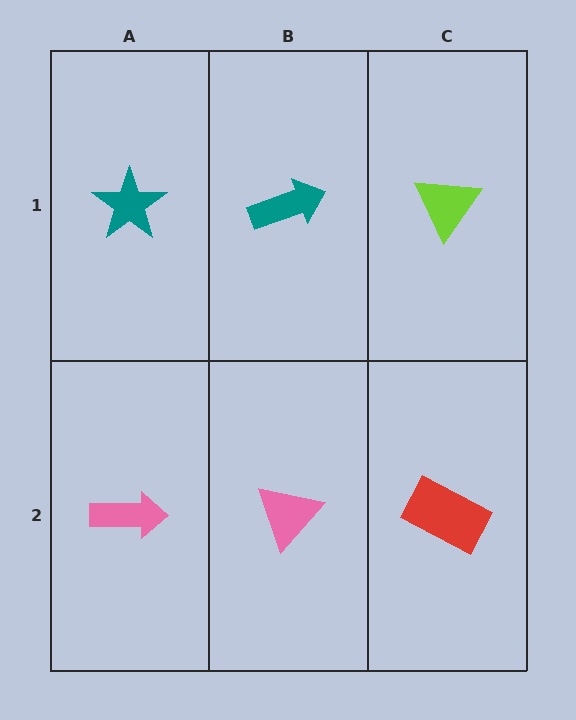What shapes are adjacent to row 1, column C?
A red rectangle (row 2, column C), a teal arrow (row 1, column B).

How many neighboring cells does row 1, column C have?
2.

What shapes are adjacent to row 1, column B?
A pink triangle (row 2, column B), a teal star (row 1, column A), a lime triangle (row 1, column C).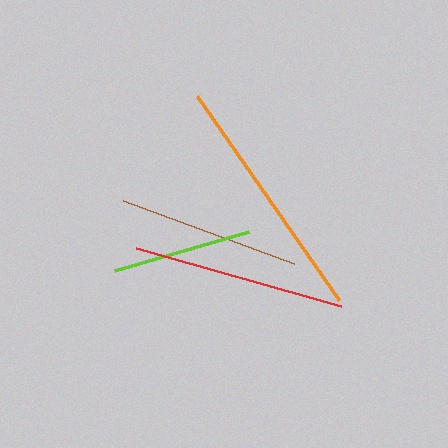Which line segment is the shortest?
The lime line is the shortest at approximately 139 pixels.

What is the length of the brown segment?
The brown segment is approximately 183 pixels long.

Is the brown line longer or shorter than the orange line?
The orange line is longer than the brown line.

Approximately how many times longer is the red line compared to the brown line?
The red line is approximately 1.2 times the length of the brown line.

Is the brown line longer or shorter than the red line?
The red line is longer than the brown line.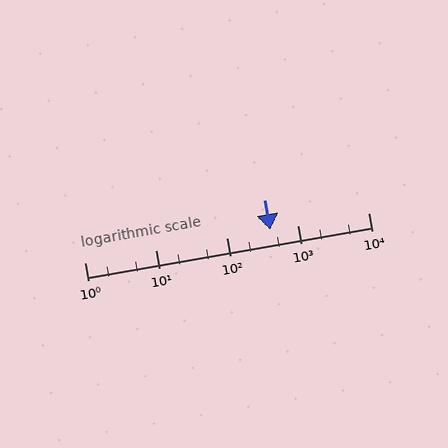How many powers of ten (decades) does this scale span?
The scale spans 4 decades, from 1 to 10000.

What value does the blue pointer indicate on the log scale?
The pointer indicates approximately 410.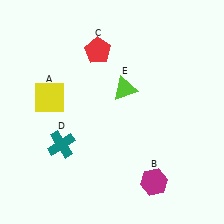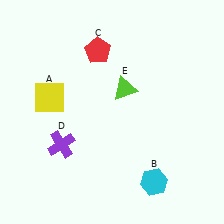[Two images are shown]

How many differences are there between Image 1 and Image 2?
There are 2 differences between the two images.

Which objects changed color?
B changed from magenta to cyan. D changed from teal to purple.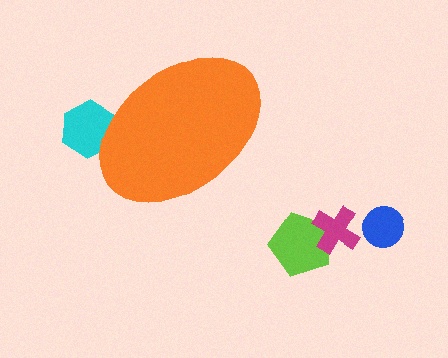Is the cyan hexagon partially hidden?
Yes, the cyan hexagon is partially hidden behind the orange ellipse.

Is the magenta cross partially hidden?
No, the magenta cross is fully visible.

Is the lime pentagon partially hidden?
No, the lime pentagon is fully visible.